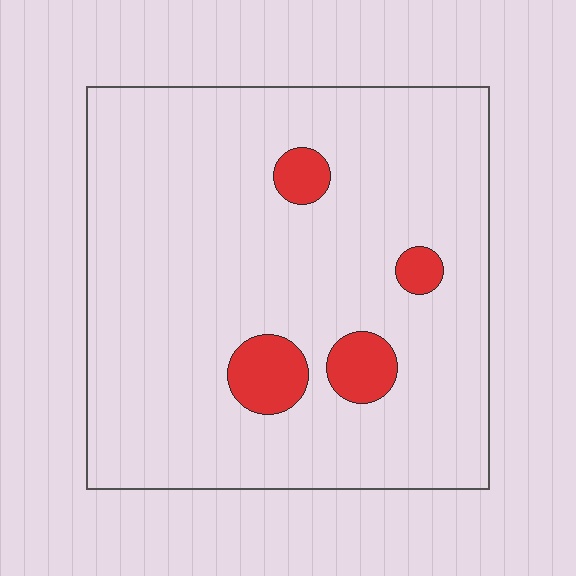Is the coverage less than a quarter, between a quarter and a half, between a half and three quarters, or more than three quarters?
Less than a quarter.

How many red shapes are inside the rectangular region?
4.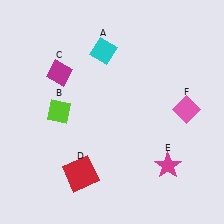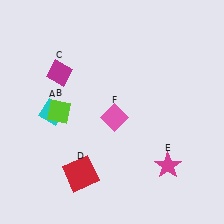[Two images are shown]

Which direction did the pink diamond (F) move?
The pink diamond (F) moved left.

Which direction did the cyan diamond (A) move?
The cyan diamond (A) moved down.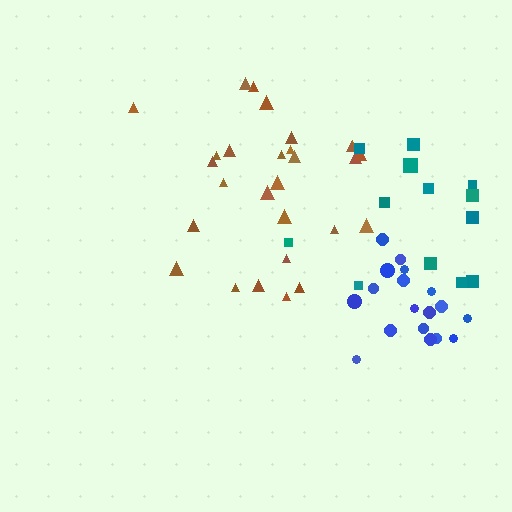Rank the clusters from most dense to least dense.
blue, brown, teal.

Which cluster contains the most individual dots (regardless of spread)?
Brown (28).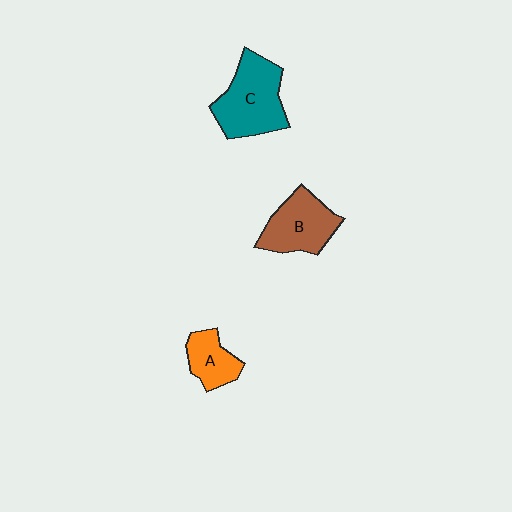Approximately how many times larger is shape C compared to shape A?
Approximately 2.0 times.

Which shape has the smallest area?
Shape A (orange).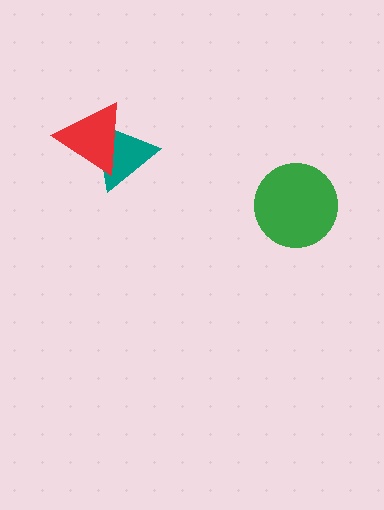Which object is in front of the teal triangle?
The red triangle is in front of the teal triangle.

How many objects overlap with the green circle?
0 objects overlap with the green circle.